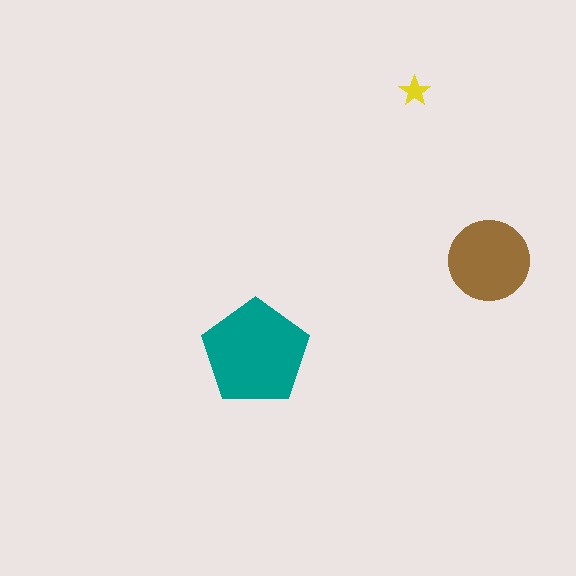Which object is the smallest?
The yellow star.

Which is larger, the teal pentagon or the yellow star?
The teal pentagon.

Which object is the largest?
The teal pentagon.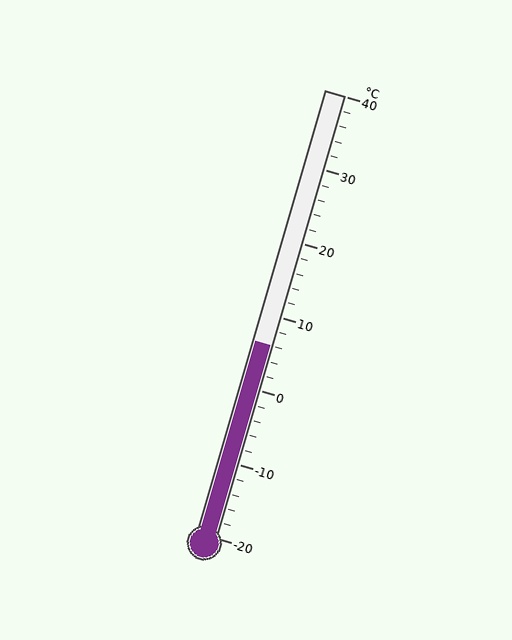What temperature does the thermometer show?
The thermometer shows approximately 6°C.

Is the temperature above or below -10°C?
The temperature is above -10°C.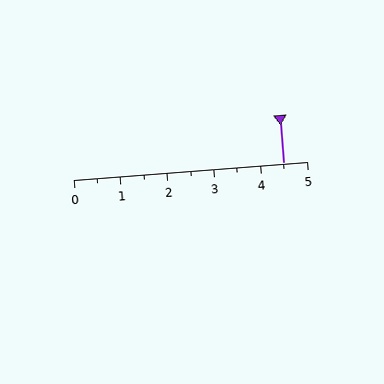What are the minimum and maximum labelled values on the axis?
The axis runs from 0 to 5.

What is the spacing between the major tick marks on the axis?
The major ticks are spaced 1 apart.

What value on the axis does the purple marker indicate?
The marker indicates approximately 4.5.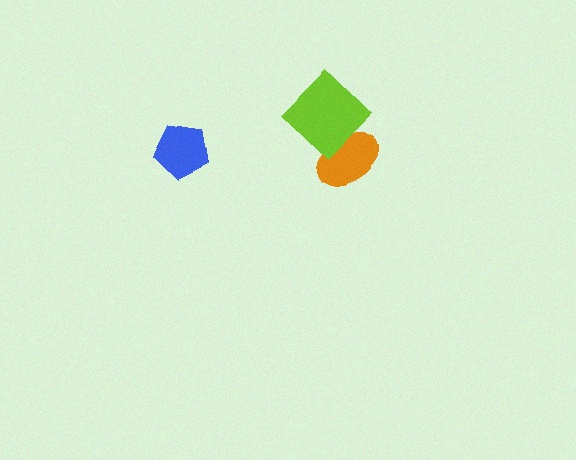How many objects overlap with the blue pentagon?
0 objects overlap with the blue pentagon.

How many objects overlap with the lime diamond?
1 object overlaps with the lime diamond.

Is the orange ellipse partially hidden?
Yes, it is partially covered by another shape.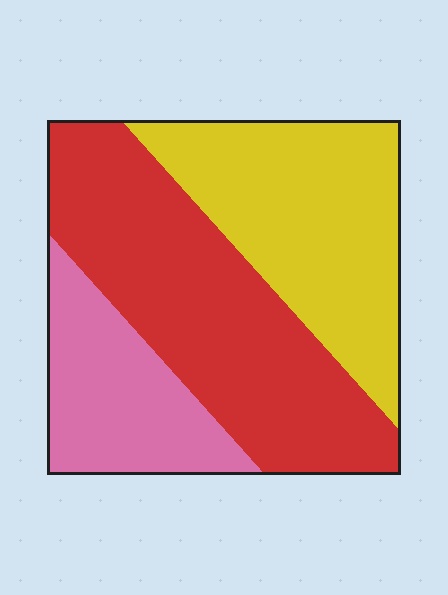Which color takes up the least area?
Pink, at roughly 20%.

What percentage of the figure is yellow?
Yellow covers around 35% of the figure.